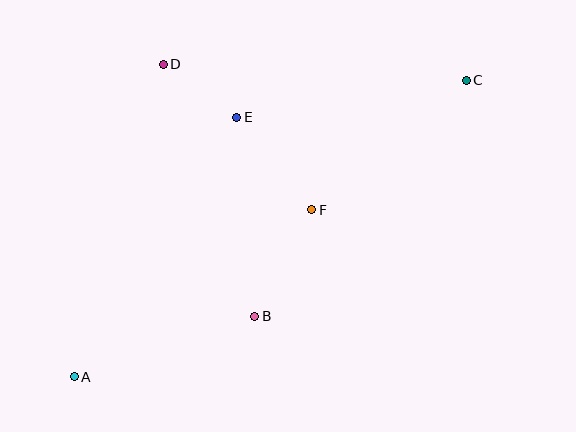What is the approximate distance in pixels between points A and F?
The distance between A and F is approximately 290 pixels.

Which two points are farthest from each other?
Points A and C are farthest from each other.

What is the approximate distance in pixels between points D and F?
The distance between D and F is approximately 208 pixels.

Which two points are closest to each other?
Points D and E are closest to each other.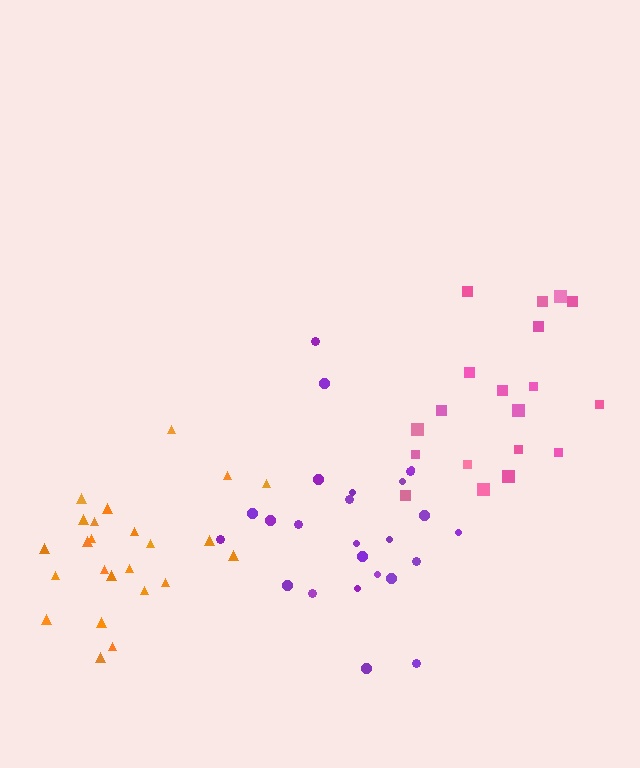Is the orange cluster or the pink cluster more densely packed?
Orange.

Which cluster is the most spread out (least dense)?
Pink.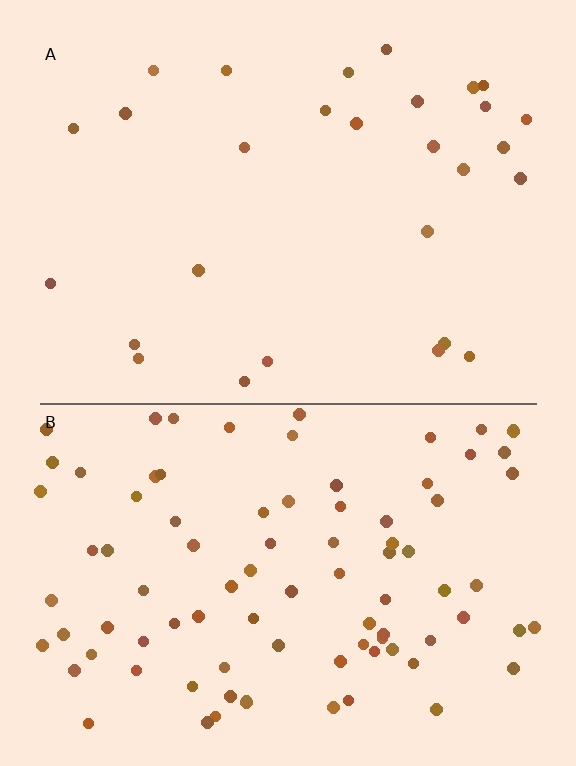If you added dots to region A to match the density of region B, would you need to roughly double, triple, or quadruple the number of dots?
Approximately triple.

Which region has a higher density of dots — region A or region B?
B (the bottom).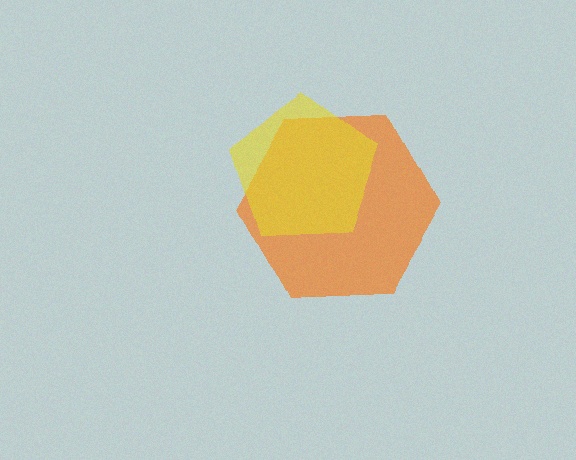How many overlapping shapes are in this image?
There are 2 overlapping shapes in the image.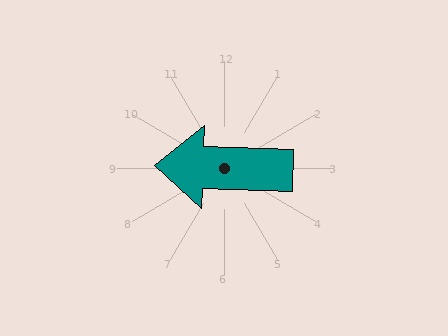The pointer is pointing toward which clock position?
Roughly 9 o'clock.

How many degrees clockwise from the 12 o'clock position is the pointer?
Approximately 272 degrees.